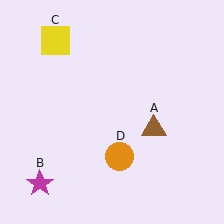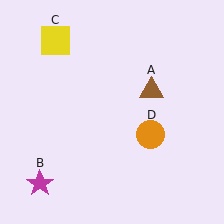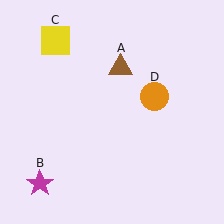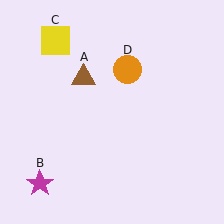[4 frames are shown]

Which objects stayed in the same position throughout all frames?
Magenta star (object B) and yellow square (object C) remained stationary.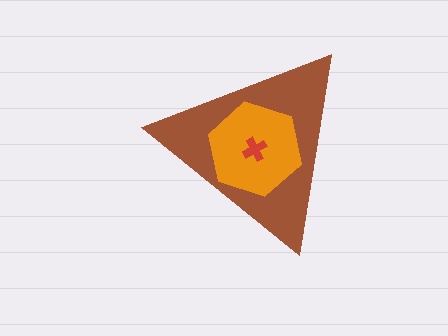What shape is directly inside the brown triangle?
The orange hexagon.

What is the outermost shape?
The brown triangle.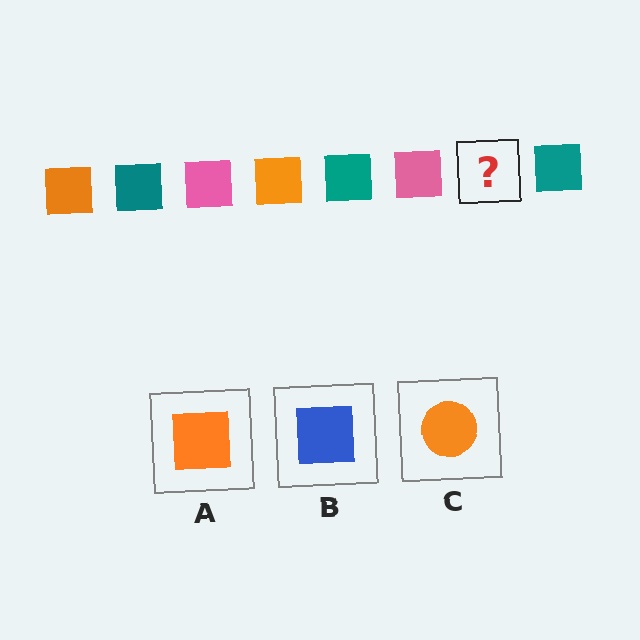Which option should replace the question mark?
Option A.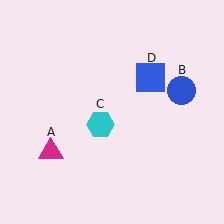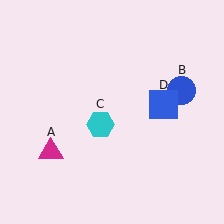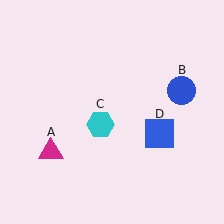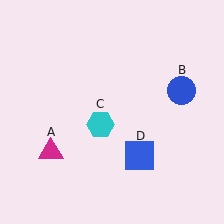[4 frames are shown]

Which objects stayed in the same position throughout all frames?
Magenta triangle (object A) and blue circle (object B) and cyan hexagon (object C) remained stationary.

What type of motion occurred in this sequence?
The blue square (object D) rotated clockwise around the center of the scene.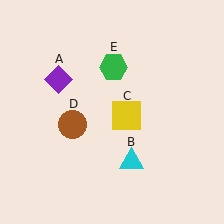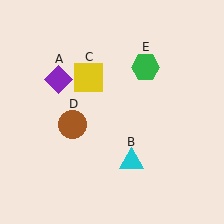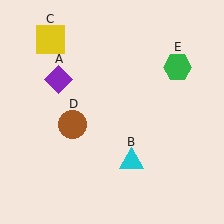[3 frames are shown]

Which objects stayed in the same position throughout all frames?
Purple diamond (object A) and cyan triangle (object B) and brown circle (object D) remained stationary.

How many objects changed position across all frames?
2 objects changed position: yellow square (object C), green hexagon (object E).